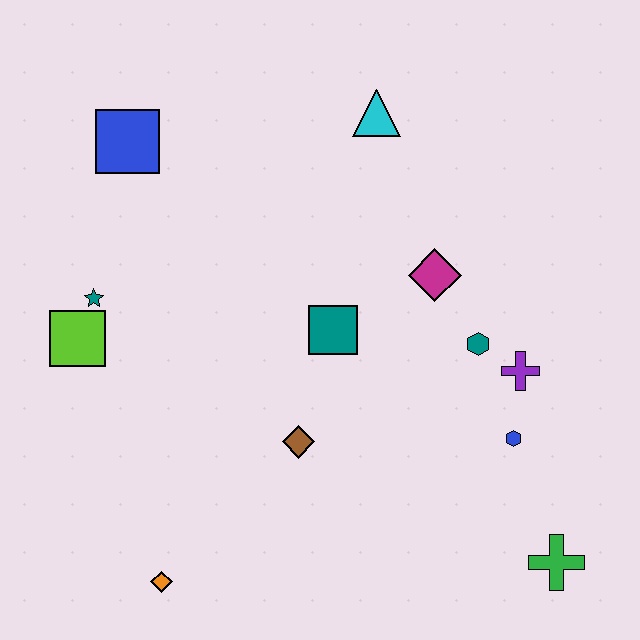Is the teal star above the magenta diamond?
No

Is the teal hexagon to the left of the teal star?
No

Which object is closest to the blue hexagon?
The purple cross is closest to the blue hexagon.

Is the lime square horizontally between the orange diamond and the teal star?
No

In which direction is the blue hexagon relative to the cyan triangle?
The blue hexagon is below the cyan triangle.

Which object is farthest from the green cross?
The blue square is farthest from the green cross.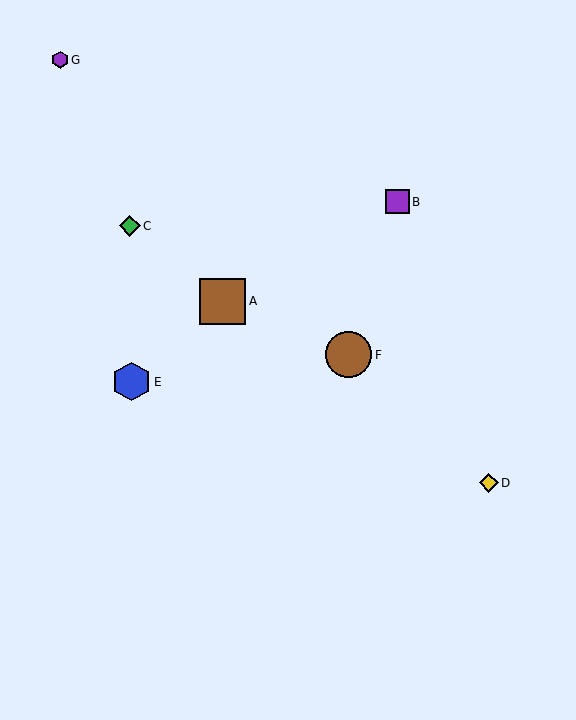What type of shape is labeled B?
Shape B is a purple square.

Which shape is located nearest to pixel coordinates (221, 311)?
The brown square (labeled A) at (223, 301) is nearest to that location.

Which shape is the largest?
The brown square (labeled A) is the largest.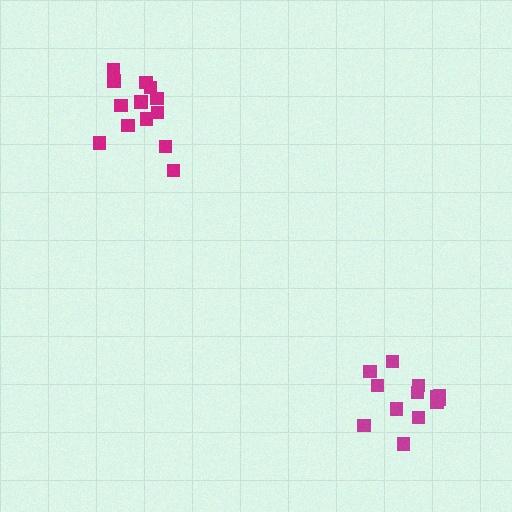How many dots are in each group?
Group 1: 13 dots, Group 2: 13 dots (26 total).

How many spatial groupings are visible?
There are 2 spatial groupings.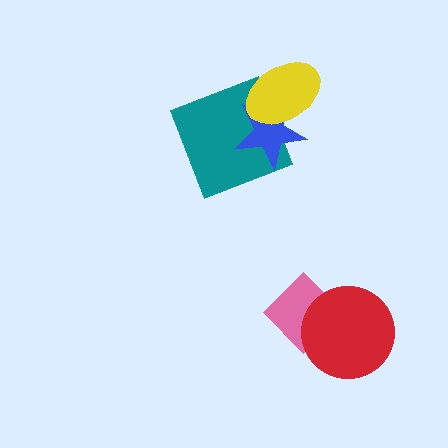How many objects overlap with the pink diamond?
1 object overlaps with the pink diamond.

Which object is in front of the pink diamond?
The red circle is in front of the pink diamond.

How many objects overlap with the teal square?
2 objects overlap with the teal square.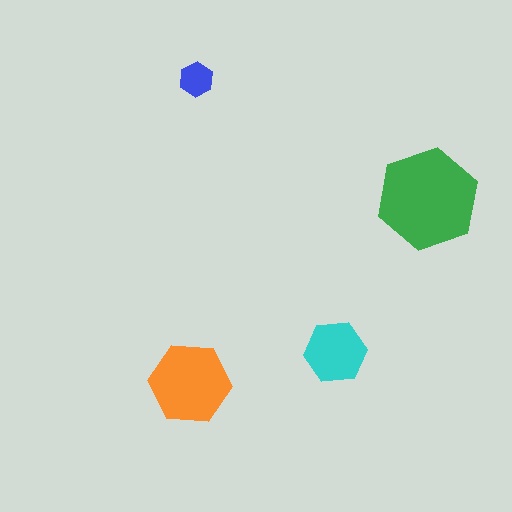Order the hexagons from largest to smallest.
the green one, the orange one, the cyan one, the blue one.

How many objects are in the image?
There are 4 objects in the image.